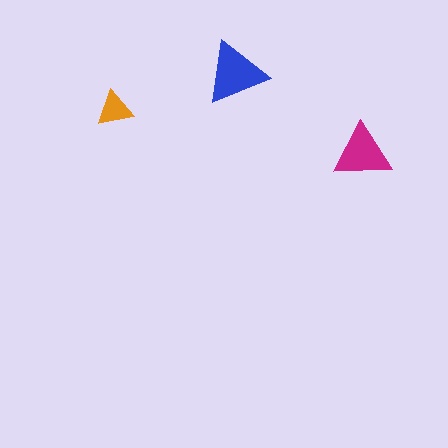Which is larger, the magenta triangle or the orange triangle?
The magenta one.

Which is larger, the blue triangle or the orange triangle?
The blue one.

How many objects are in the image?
There are 3 objects in the image.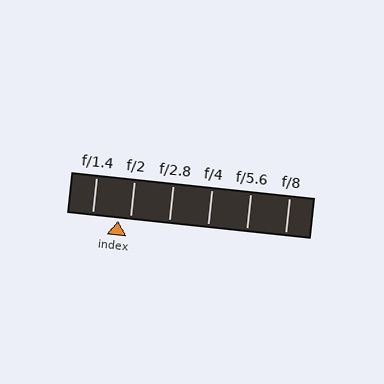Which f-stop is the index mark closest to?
The index mark is closest to f/2.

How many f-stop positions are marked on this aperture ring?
There are 6 f-stop positions marked.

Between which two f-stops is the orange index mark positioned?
The index mark is between f/1.4 and f/2.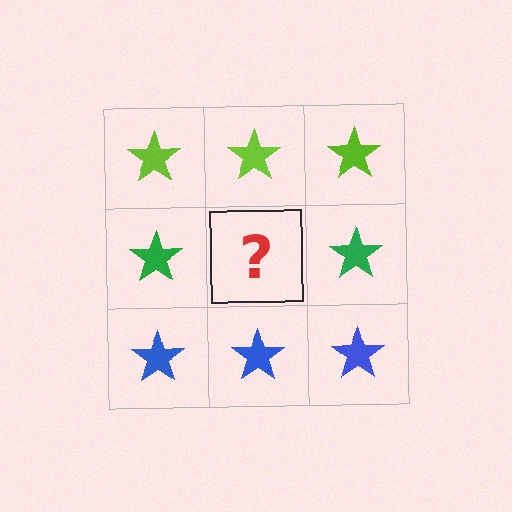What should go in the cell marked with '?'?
The missing cell should contain a green star.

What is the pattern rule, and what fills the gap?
The rule is that each row has a consistent color. The gap should be filled with a green star.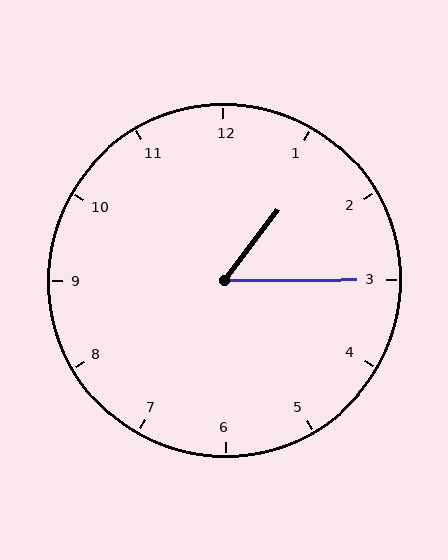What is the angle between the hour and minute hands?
Approximately 52 degrees.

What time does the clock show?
1:15.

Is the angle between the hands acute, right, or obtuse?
It is acute.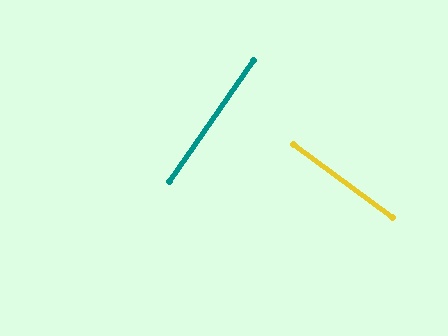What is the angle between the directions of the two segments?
Approximately 88 degrees.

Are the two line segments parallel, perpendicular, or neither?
Perpendicular — they meet at approximately 88°.